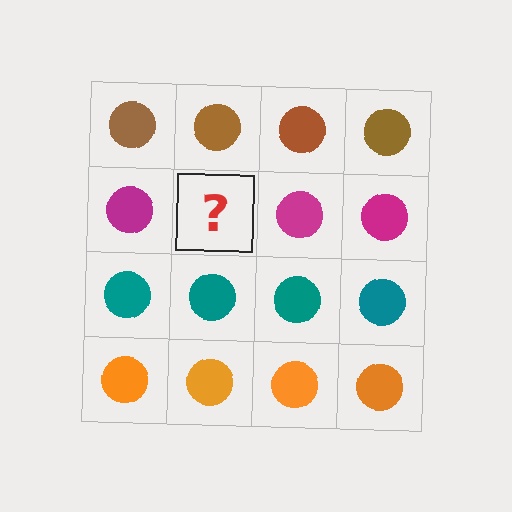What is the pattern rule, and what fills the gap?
The rule is that each row has a consistent color. The gap should be filled with a magenta circle.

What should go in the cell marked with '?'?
The missing cell should contain a magenta circle.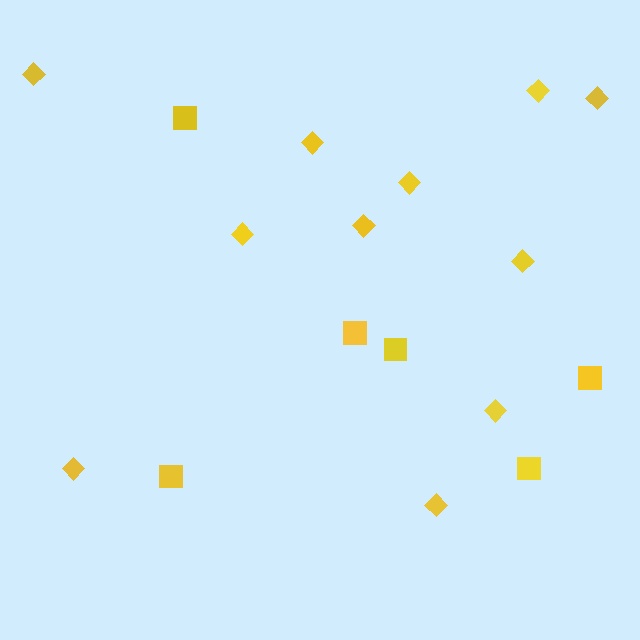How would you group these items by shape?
There are 2 groups: one group of squares (6) and one group of diamonds (11).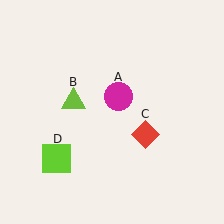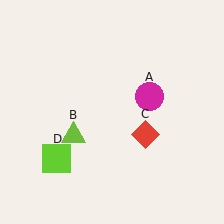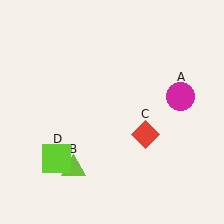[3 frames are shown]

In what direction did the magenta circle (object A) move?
The magenta circle (object A) moved right.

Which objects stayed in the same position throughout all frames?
Red diamond (object C) and lime square (object D) remained stationary.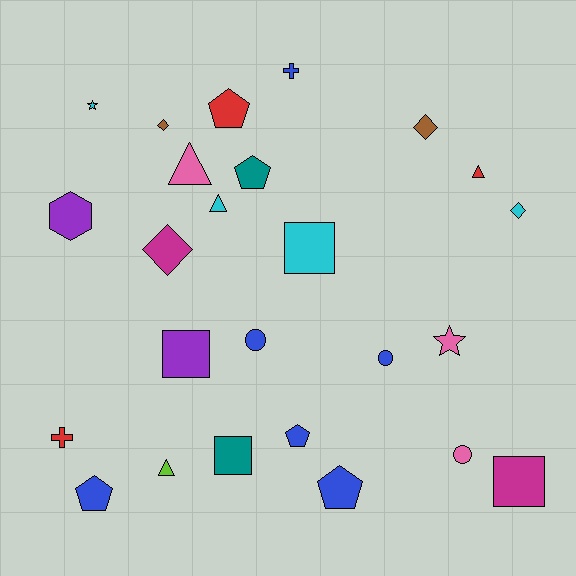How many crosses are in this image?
There are 2 crosses.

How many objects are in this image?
There are 25 objects.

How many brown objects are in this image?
There are 2 brown objects.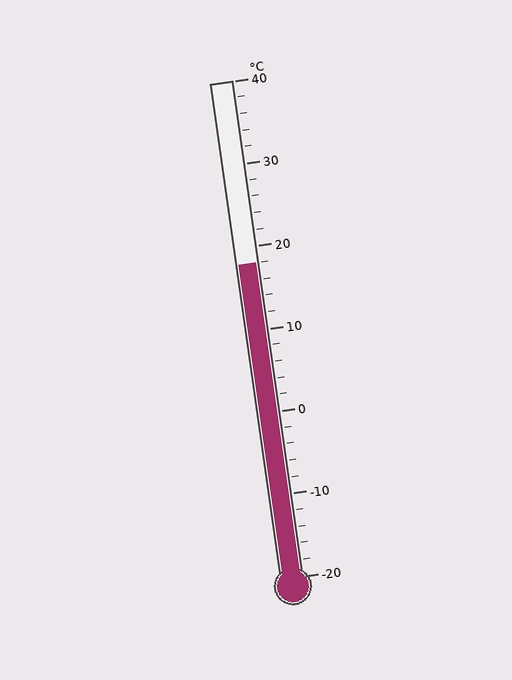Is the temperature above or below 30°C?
The temperature is below 30°C.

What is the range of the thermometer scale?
The thermometer scale ranges from -20°C to 40°C.